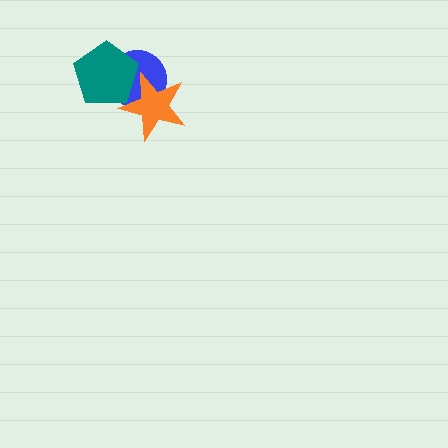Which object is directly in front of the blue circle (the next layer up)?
The teal pentagon is directly in front of the blue circle.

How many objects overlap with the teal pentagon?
2 objects overlap with the teal pentagon.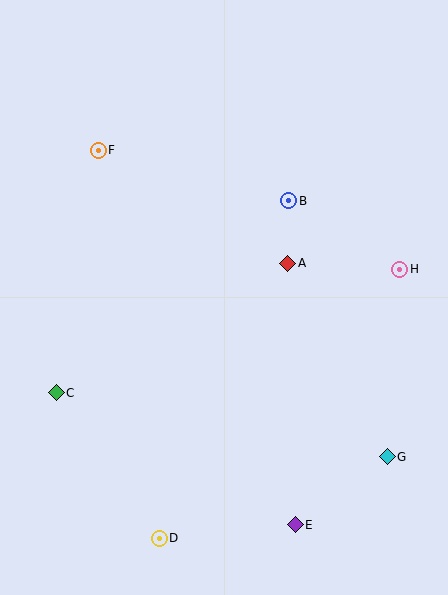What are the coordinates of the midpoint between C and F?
The midpoint between C and F is at (77, 272).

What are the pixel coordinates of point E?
Point E is at (295, 525).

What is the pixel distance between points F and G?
The distance between F and G is 421 pixels.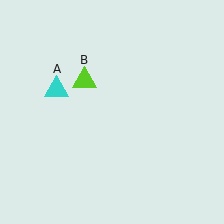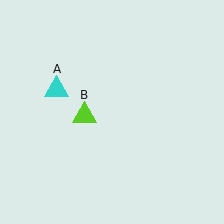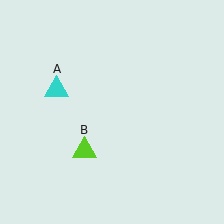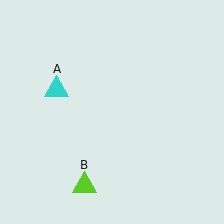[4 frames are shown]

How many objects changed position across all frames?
1 object changed position: lime triangle (object B).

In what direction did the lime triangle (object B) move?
The lime triangle (object B) moved down.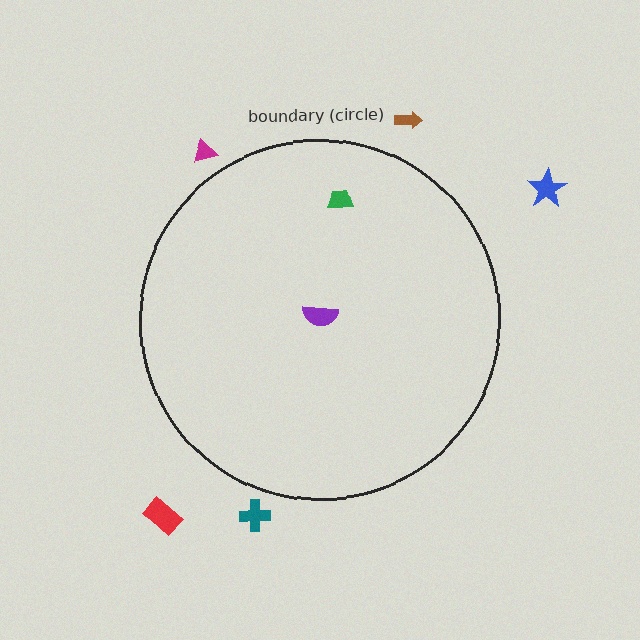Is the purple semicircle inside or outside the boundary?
Inside.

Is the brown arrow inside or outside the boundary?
Outside.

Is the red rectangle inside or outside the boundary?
Outside.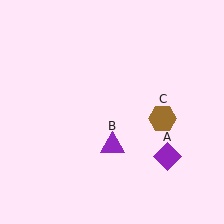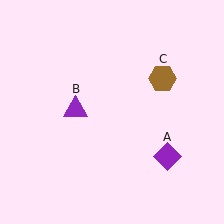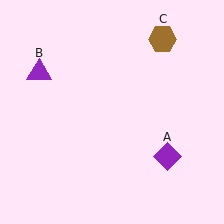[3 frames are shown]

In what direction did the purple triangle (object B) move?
The purple triangle (object B) moved up and to the left.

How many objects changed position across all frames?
2 objects changed position: purple triangle (object B), brown hexagon (object C).